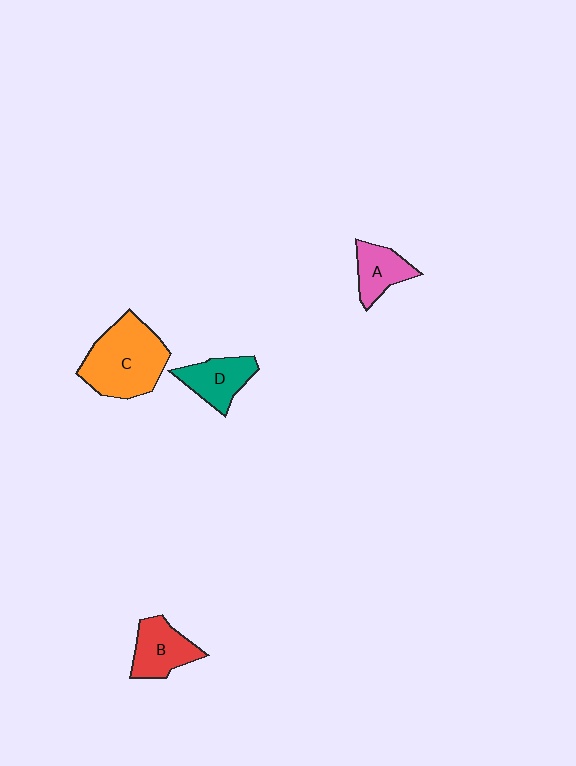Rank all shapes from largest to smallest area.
From largest to smallest: C (orange), B (red), D (teal), A (pink).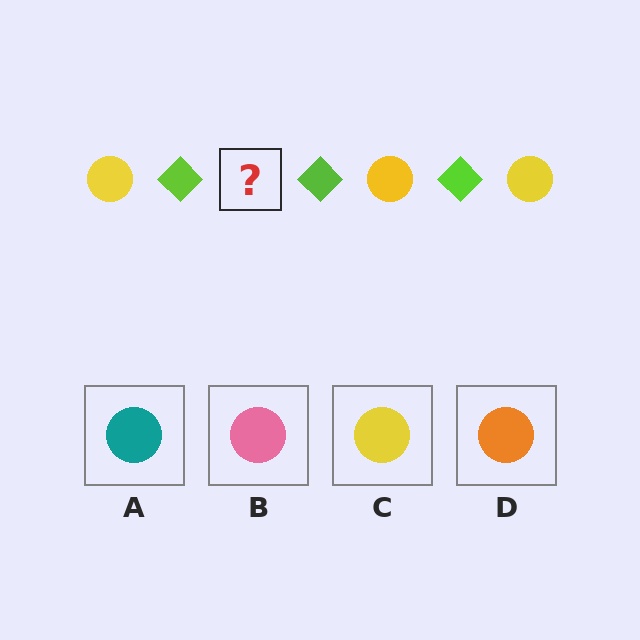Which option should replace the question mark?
Option C.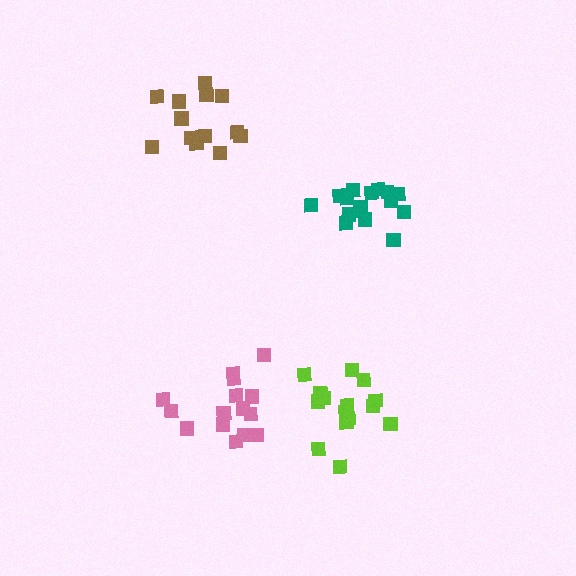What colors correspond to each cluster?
The clusters are colored: pink, teal, lime, brown.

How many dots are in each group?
Group 1: 15 dots, Group 2: 16 dots, Group 3: 17 dots, Group 4: 13 dots (61 total).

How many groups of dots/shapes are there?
There are 4 groups.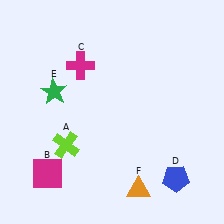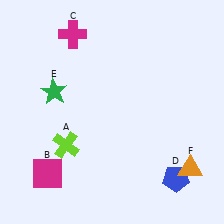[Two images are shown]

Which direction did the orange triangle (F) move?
The orange triangle (F) moved right.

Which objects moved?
The objects that moved are: the magenta cross (C), the orange triangle (F).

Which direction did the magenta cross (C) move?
The magenta cross (C) moved up.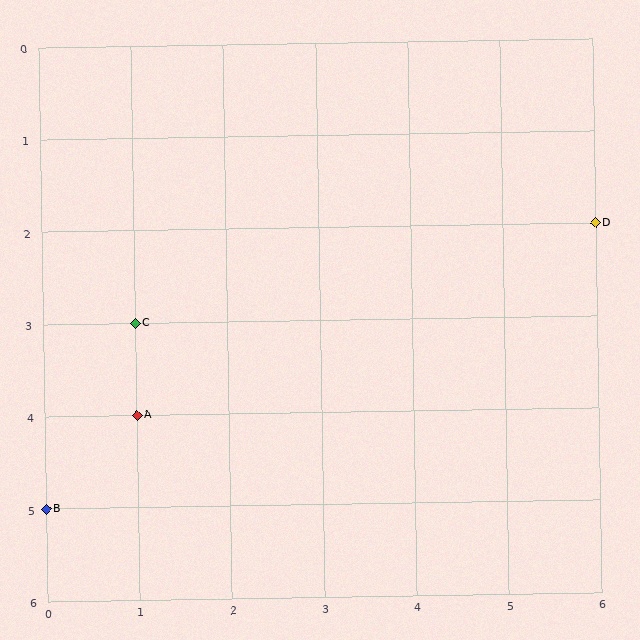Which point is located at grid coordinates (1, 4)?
Point A is at (1, 4).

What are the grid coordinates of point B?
Point B is at grid coordinates (0, 5).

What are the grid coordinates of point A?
Point A is at grid coordinates (1, 4).